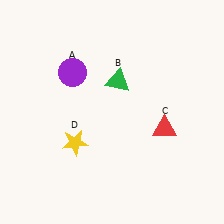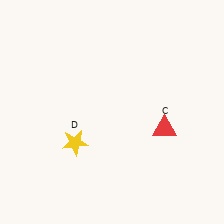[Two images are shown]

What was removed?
The purple circle (A), the green triangle (B) were removed in Image 2.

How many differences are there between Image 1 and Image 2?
There are 2 differences between the two images.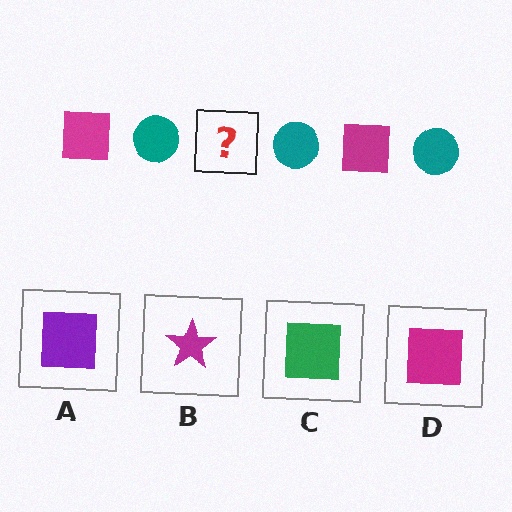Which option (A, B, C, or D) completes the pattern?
D.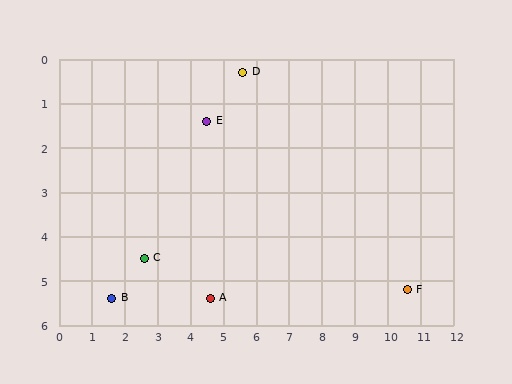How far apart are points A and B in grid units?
Points A and B are about 3.0 grid units apart.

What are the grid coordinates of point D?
Point D is at approximately (5.6, 0.3).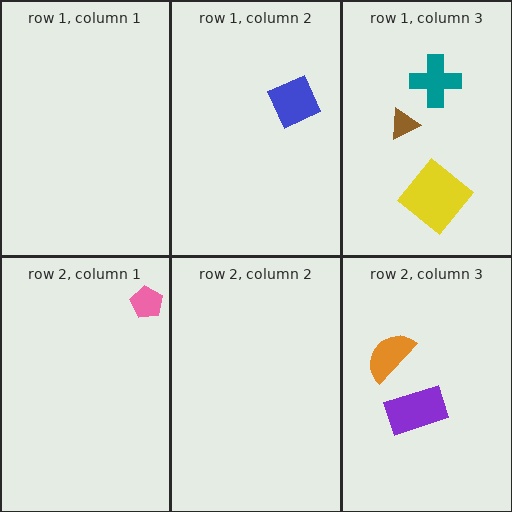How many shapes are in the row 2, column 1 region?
1.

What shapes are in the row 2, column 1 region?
The pink pentagon.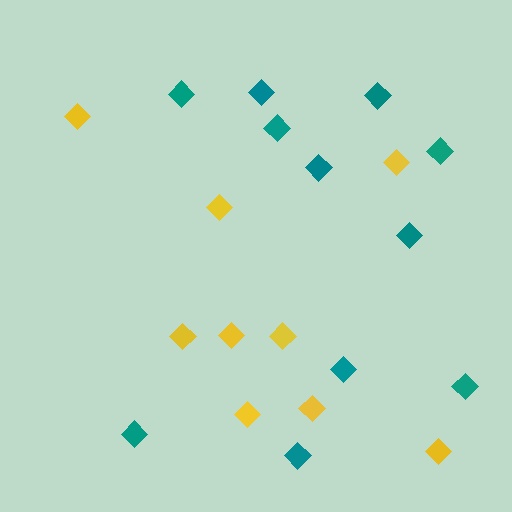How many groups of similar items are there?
There are 2 groups: one group of teal diamonds (11) and one group of yellow diamonds (9).